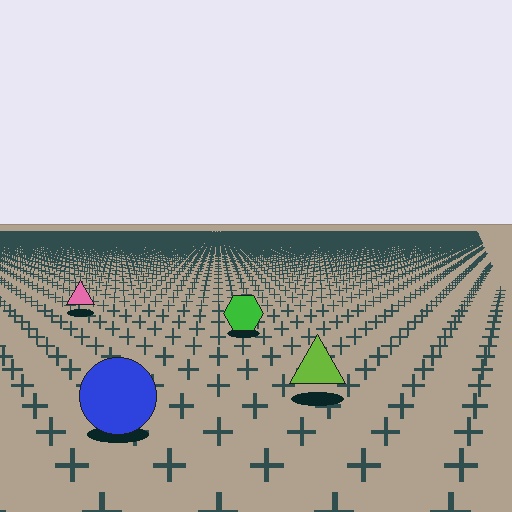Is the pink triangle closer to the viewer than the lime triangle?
No. The lime triangle is closer — you can tell from the texture gradient: the ground texture is coarser near it.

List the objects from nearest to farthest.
From nearest to farthest: the blue circle, the lime triangle, the green hexagon, the pink triangle.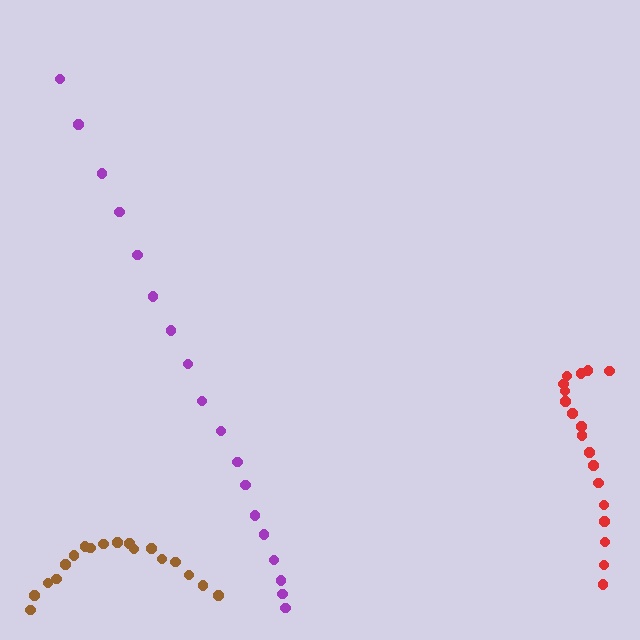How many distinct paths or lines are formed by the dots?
There are 3 distinct paths.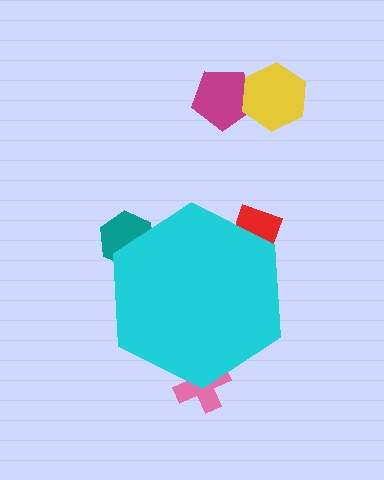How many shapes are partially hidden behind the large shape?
3 shapes are partially hidden.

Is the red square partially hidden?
Yes, the red square is partially hidden behind the cyan hexagon.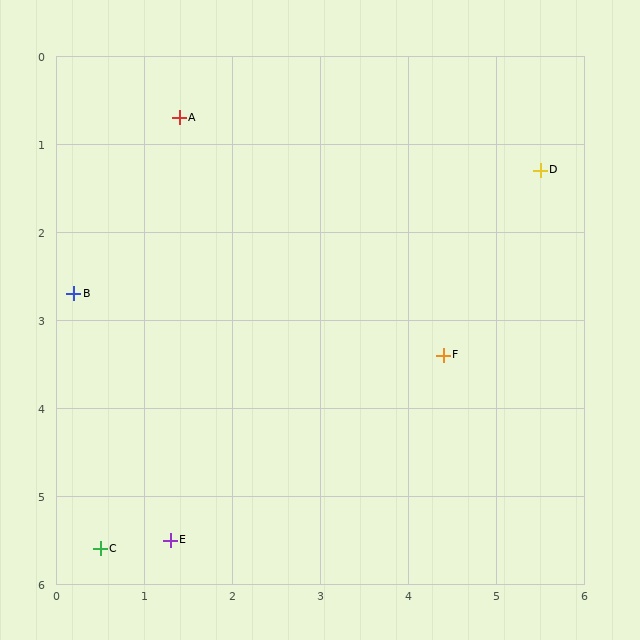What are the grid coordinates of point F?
Point F is at approximately (4.4, 3.4).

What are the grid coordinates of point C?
Point C is at approximately (0.5, 5.6).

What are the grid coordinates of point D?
Point D is at approximately (5.5, 1.3).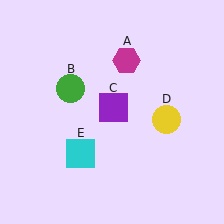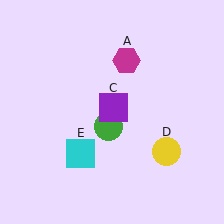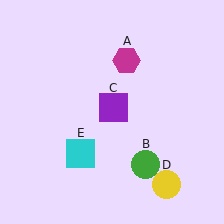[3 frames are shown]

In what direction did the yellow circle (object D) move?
The yellow circle (object D) moved down.